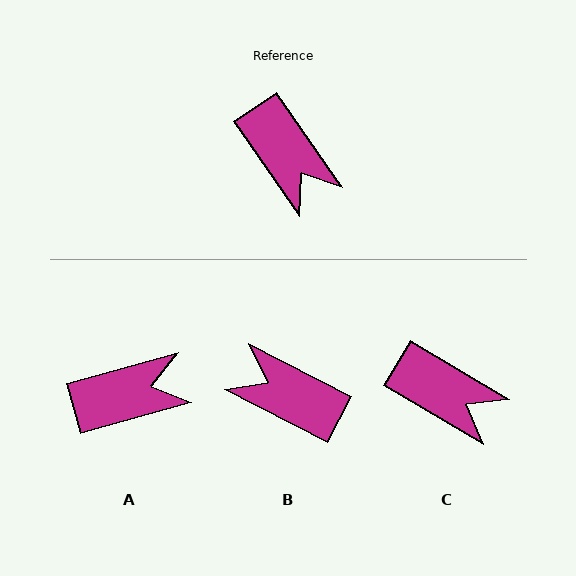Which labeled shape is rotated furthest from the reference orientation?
B, about 152 degrees away.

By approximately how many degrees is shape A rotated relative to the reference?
Approximately 71 degrees counter-clockwise.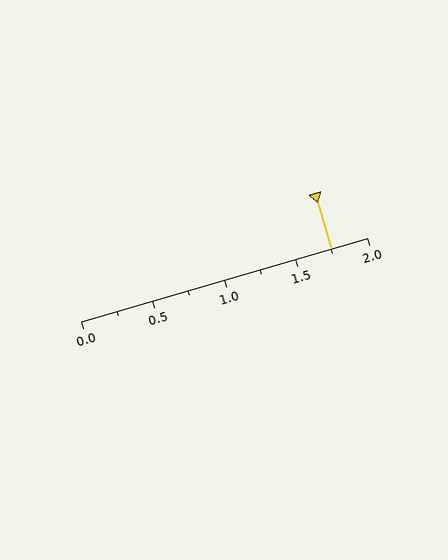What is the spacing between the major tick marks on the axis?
The major ticks are spaced 0.5 apart.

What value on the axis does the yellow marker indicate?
The marker indicates approximately 1.75.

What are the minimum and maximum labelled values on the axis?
The axis runs from 0.0 to 2.0.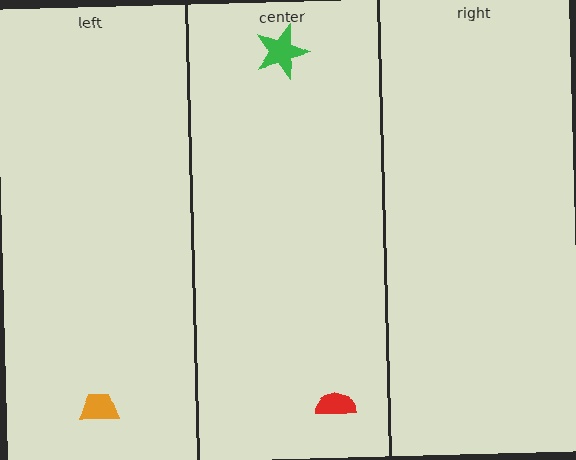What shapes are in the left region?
The orange trapezoid.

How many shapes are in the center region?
2.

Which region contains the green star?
The center region.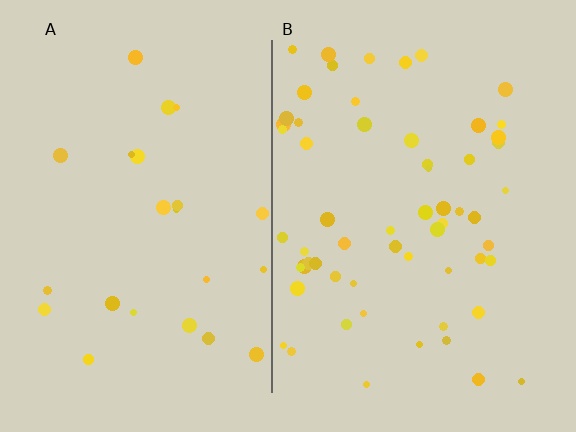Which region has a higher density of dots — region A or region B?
B (the right).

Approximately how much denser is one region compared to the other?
Approximately 2.6× — region B over region A.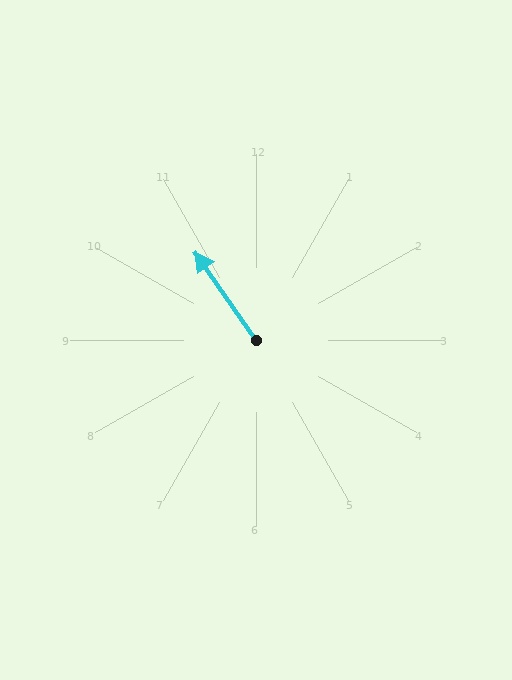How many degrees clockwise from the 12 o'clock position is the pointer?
Approximately 325 degrees.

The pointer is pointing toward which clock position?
Roughly 11 o'clock.